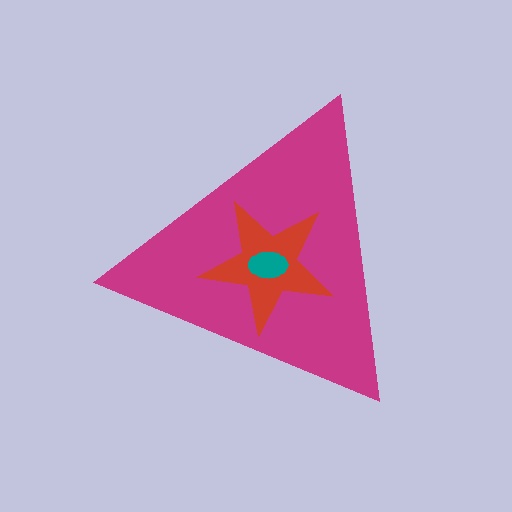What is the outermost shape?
The magenta triangle.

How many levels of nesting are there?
3.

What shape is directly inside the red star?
The teal ellipse.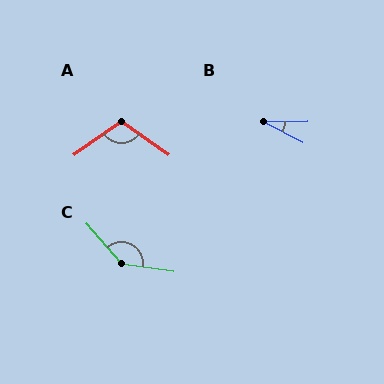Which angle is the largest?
C, at approximately 140 degrees.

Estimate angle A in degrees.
Approximately 110 degrees.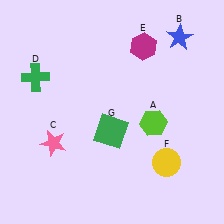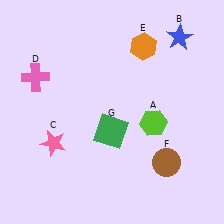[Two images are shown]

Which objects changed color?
D changed from green to pink. E changed from magenta to orange. F changed from yellow to brown.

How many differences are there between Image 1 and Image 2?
There are 3 differences between the two images.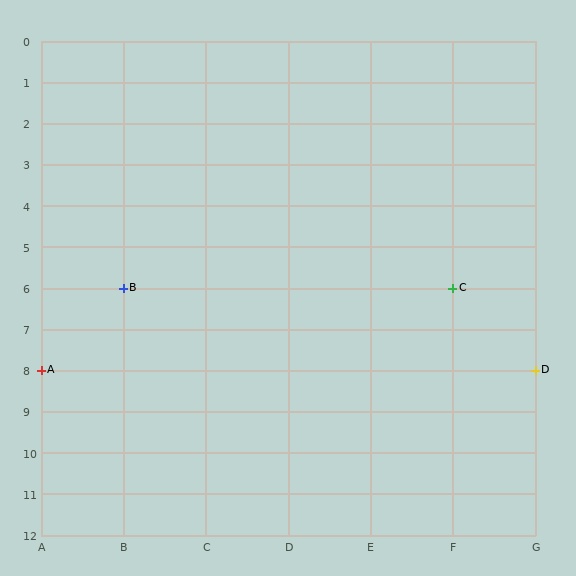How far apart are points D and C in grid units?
Points D and C are 1 column and 2 rows apart (about 2.2 grid units diagonally).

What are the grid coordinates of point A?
Point A is at grid coordinates (A, 8).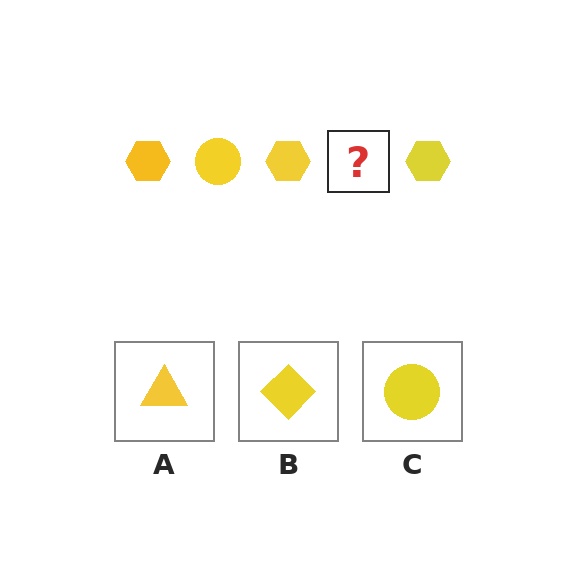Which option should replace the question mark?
Option C.